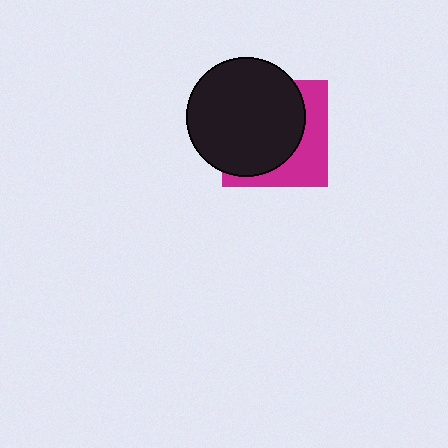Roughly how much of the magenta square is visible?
A small part of it is visible (roughly 37%).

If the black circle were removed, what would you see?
You would see the complete magenta square.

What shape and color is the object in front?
The object in front is a black circle.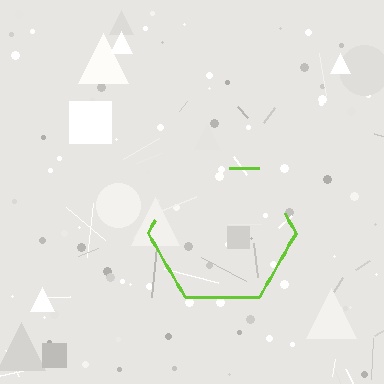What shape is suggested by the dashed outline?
The dashed outline suggests a hexagon.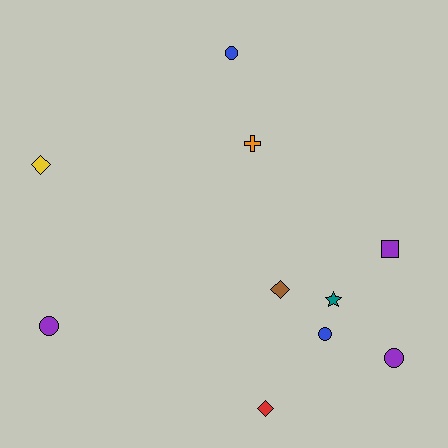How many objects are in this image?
There are 10 objects.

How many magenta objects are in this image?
There are no magenta objects.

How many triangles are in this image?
There are no triangles.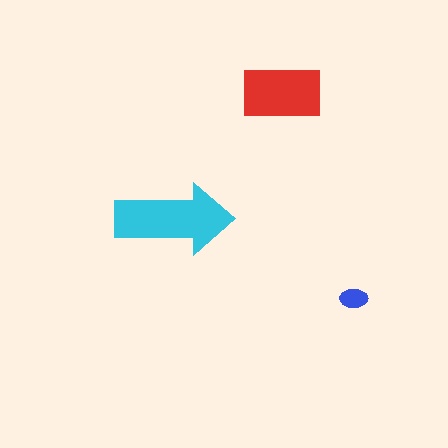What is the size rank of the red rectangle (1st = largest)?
2nd.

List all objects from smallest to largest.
The blue ellipse, the red rectangle, the cyan arrow.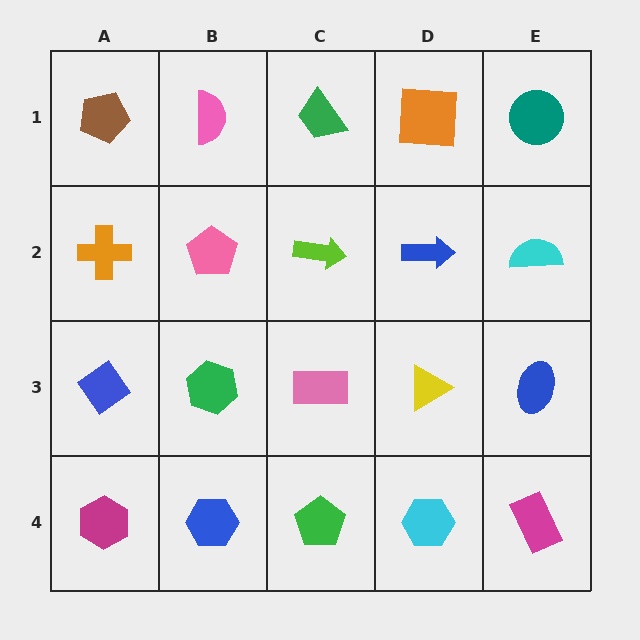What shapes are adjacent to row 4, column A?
A blue diamond (row 3, column A), a blue hexagon (row 4, column B).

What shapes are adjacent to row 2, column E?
A teal circle (row 1, column E), a blue ellipse (row 3, column E), a blue arrow (row 2, column D).